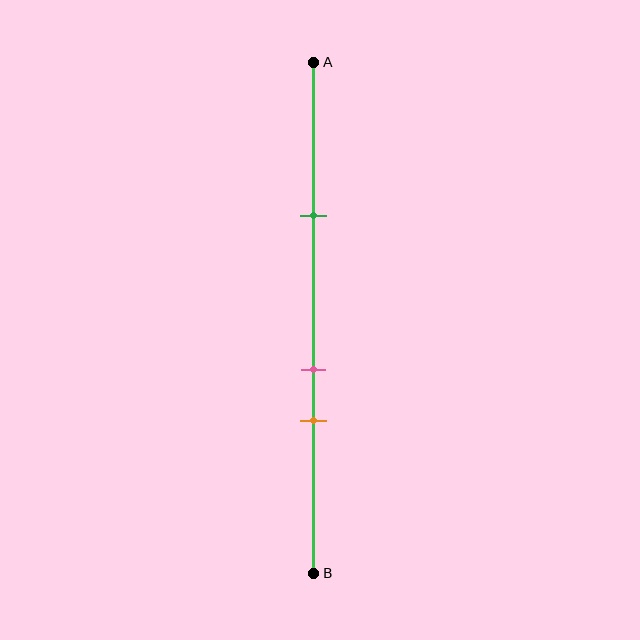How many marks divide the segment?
There are 3 marks dividing the segment.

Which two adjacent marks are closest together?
The pink and orange marks are the closest adjacent pair.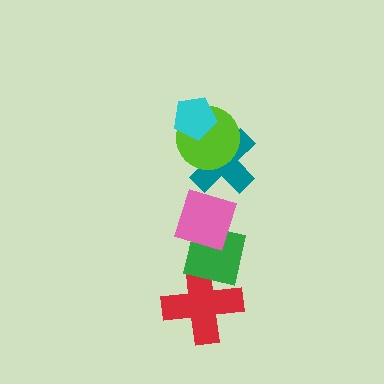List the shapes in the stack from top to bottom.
From top to bottom: the cyan pentagon, the lime circle, the teal cross, the pink diamond, the green square, the red cross.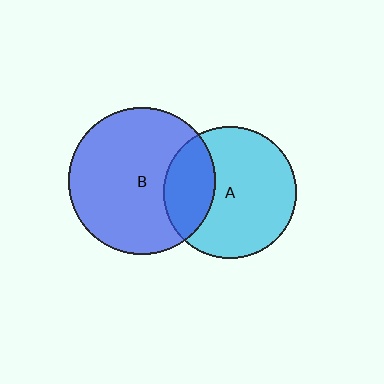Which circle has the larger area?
Circle B (blue).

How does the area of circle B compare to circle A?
Approximately 1.2 times.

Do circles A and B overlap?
Yes.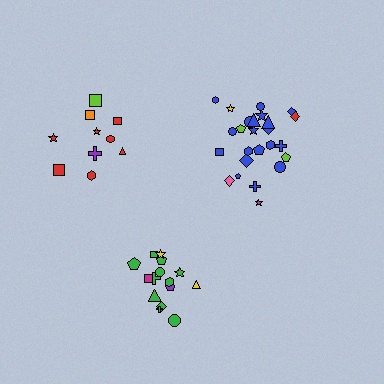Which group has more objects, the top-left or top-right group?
The top-right group.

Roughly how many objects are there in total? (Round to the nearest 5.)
Roughly 50 objects in total.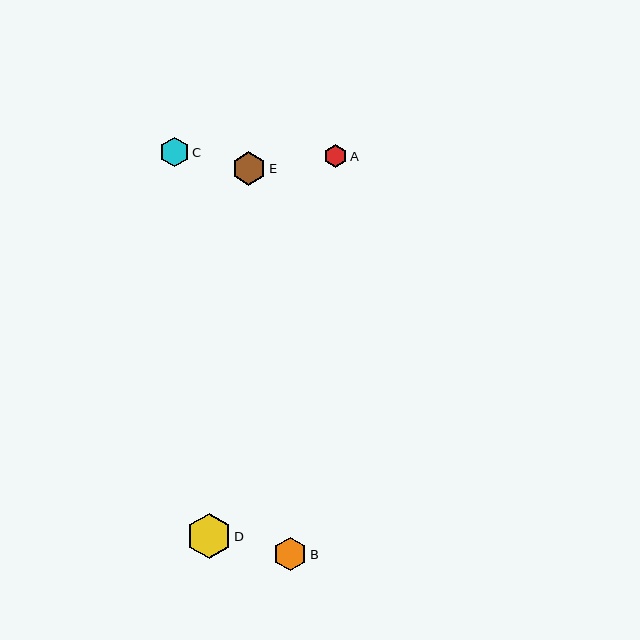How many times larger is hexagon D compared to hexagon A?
Hexagon D is approximately 2.0 times the size of hexagon A.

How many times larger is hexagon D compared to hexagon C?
Hexagon D is approximately 1.5 times the size of hexagon C.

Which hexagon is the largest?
Hexagon D is the largest with a size of approximately 44 pixels.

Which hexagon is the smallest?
Hexagon A is the smallest with a size of approximately 23 pixels.